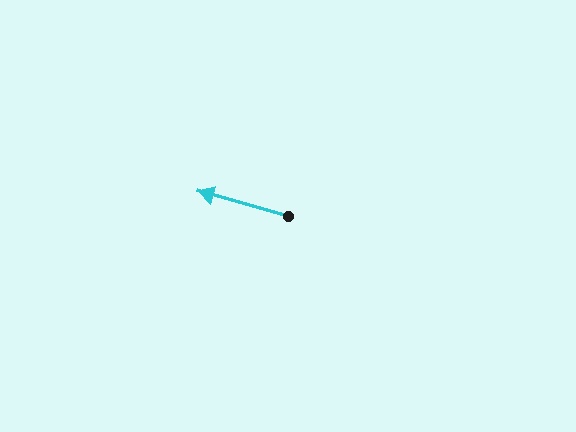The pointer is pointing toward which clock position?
Roughly 10 o'clock.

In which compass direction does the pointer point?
West.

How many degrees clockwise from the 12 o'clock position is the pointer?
Approximately 286 degrees.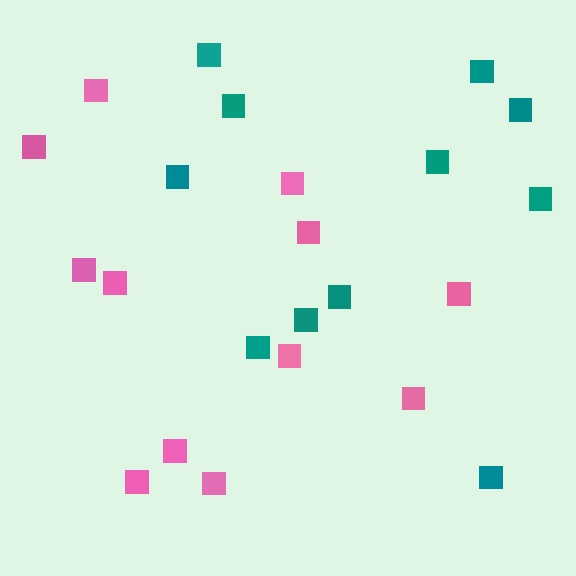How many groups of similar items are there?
There are 2 groups: one group of teal squares (11) and one group of pink squares (12).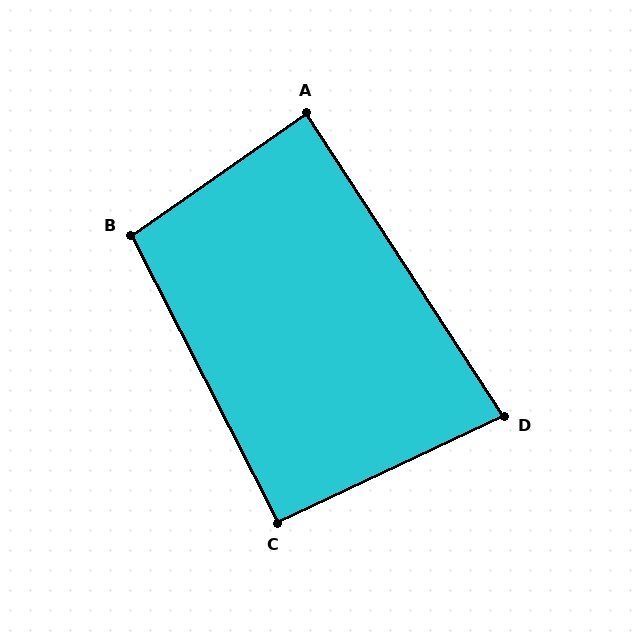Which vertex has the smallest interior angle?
D, at approximately 82 degrees.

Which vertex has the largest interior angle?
B, at approximately 98 degrees.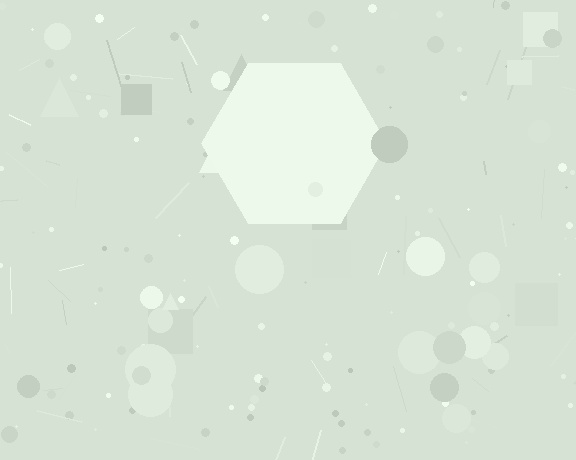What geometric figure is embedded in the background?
A hexagon is embedded in the background.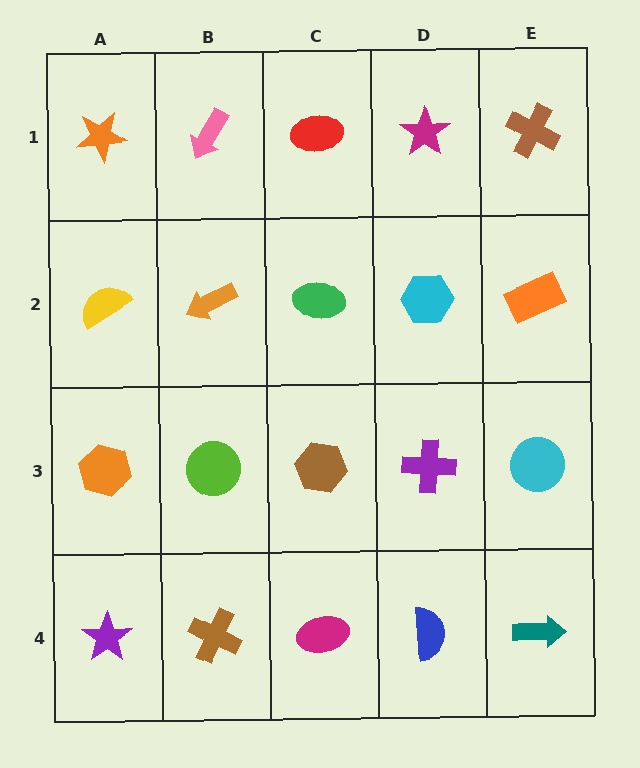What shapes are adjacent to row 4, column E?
A cyan circle (row 3, column E), a blue semicircle (row 4, column D).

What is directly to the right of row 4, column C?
A blue semicircle.